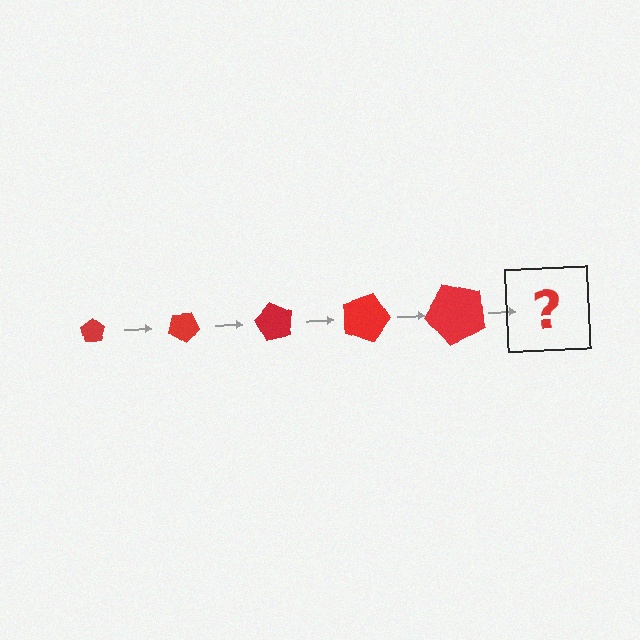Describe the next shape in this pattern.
It should be a pentagon, larger than the previous one and rotated 150 degrees from the start.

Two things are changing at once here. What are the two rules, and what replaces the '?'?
The two rules are that the pentagon grows larger each step and it rotates 30 degrees each step. The '?' should be a pentagon, larger than the previous one and rotated 150 degrees from the start.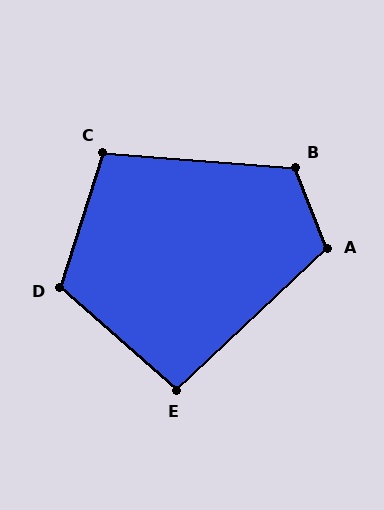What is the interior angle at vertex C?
Approximately 103 degrees (obtuse).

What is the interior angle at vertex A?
Approximately 112 degrees (obtuse).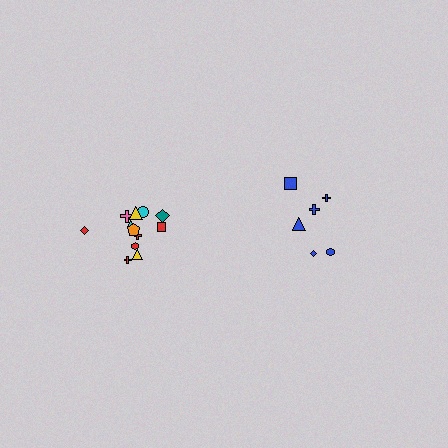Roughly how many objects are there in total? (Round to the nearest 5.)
Roughly 20 objects in total.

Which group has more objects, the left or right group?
The left group.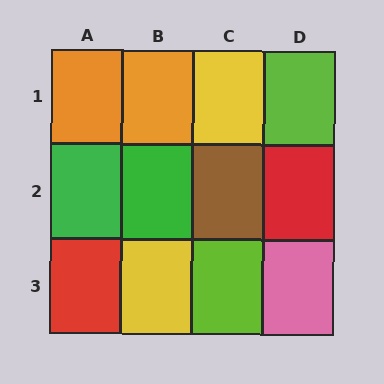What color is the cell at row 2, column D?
Red.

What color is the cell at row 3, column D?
Pink.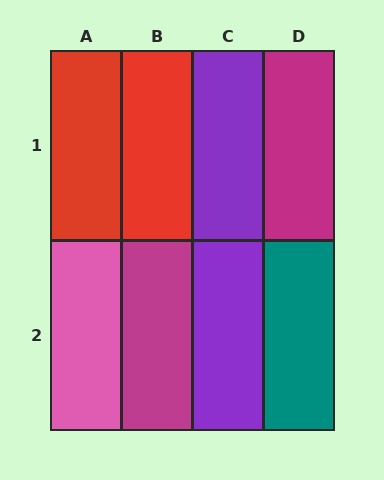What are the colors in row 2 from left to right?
Pink, magenta, purple, teal.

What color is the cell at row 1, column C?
Purple.